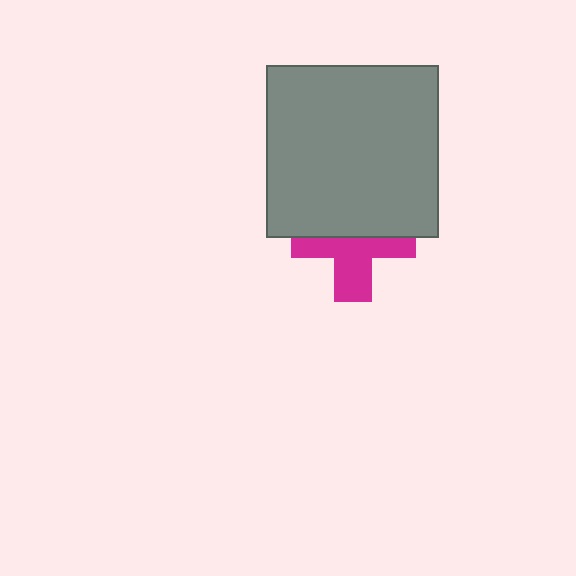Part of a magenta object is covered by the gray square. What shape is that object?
It is a cross.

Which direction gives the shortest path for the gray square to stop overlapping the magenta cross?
Moving up gives the shortest separation.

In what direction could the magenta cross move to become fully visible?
The magenta cross could move down. That would shift it out from behind the gray square entirely.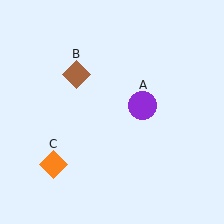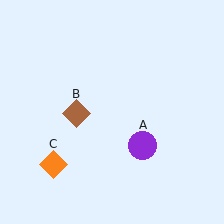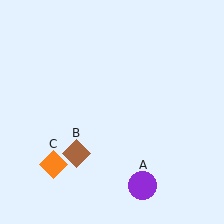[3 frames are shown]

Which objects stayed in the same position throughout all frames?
Orange diamond (object C) remained stationary.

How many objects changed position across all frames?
2 objects changed position: purple circle (object A), brown diamond (object B).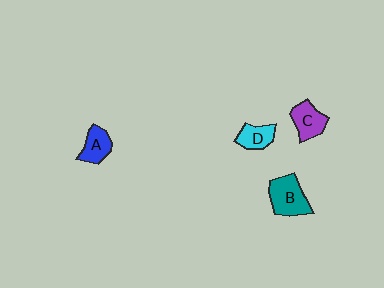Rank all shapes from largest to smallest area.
From largest to smallest: B (teal), C (purple), A (blue), D (cyan).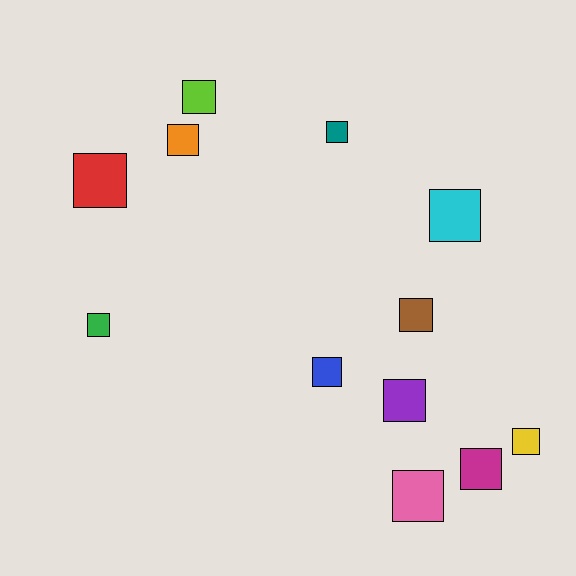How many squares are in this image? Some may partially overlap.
There are 12 squares.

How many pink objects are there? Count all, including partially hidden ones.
There is 1 pink object.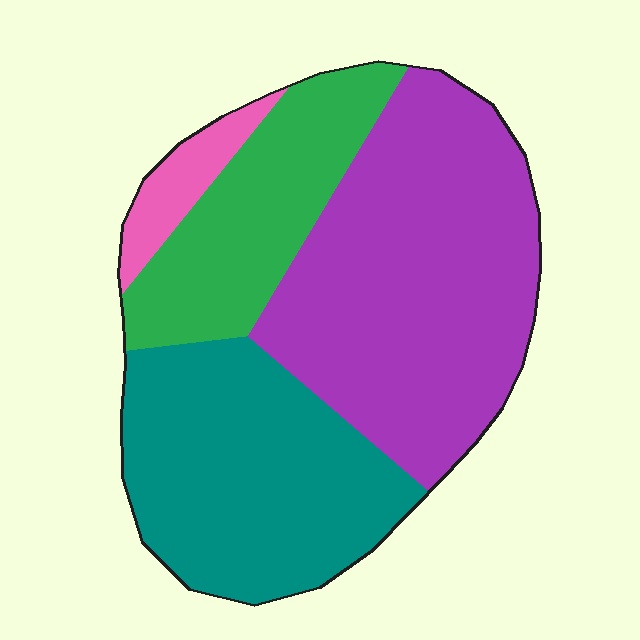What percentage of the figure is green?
Green covers about 20% of the figure.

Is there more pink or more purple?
Purple.